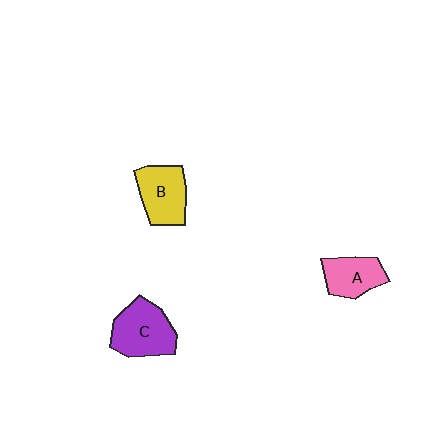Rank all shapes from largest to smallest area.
From largest to smallest: C (purple), B (yellow), A (pink).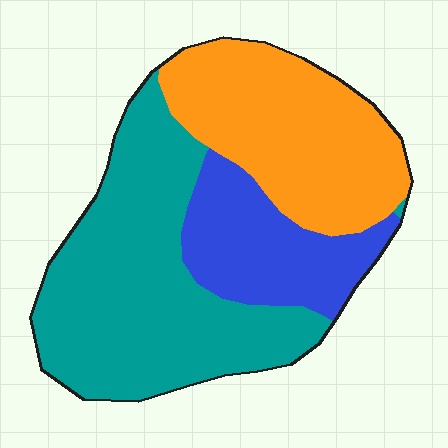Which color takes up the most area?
Teal, at roughly 45%.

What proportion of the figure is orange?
Orange covers 33% of the figure.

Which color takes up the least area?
Blue, at roughly 20%.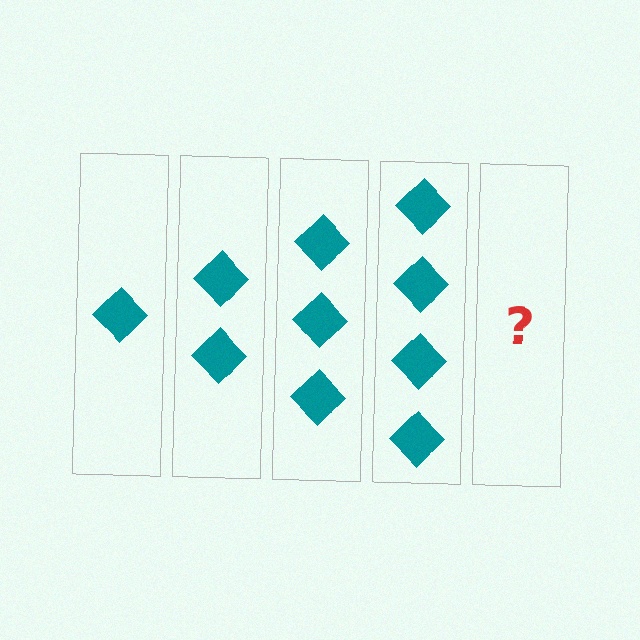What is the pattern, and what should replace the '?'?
The pattern is that each step adds one more diamond. The '?' should be 5 diamonds.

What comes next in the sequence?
The next element should be 5 diamonds.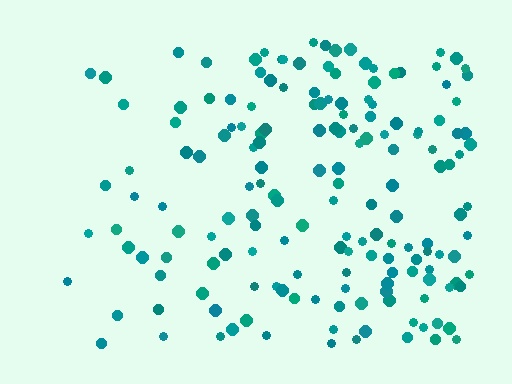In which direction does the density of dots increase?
From left to right, with the right side densest.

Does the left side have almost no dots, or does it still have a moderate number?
Still a moderate number, just noticeably fewer than the right.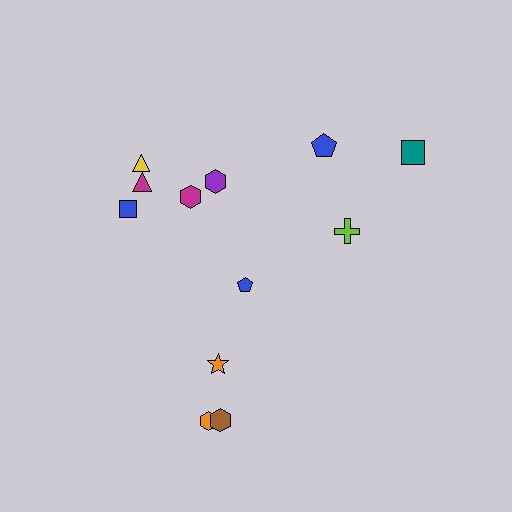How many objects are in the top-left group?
There are 5 objects.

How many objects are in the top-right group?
There are 3 objects.